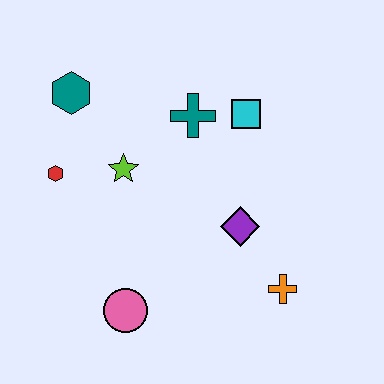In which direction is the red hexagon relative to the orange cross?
The red hexagon is to the left of the orange cross.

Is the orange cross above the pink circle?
Yes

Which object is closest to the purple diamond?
The orange cross is closest to the purple diamond.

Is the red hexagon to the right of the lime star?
No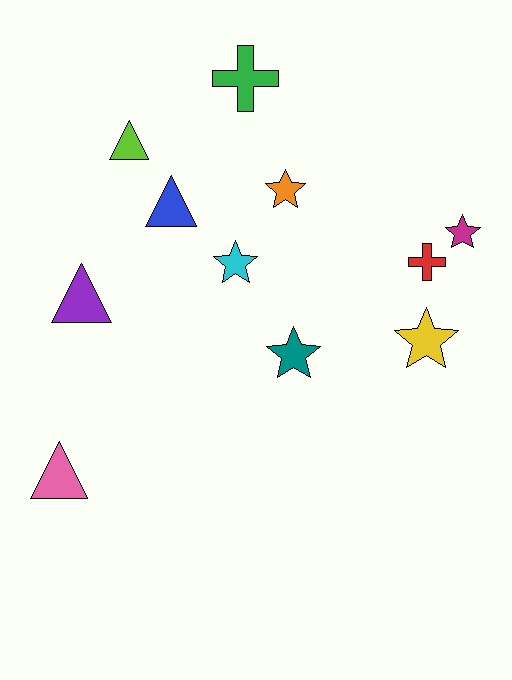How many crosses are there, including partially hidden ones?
There are 2 crosses.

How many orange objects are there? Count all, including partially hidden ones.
There is 1 orange object.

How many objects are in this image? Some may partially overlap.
There are 11 objects.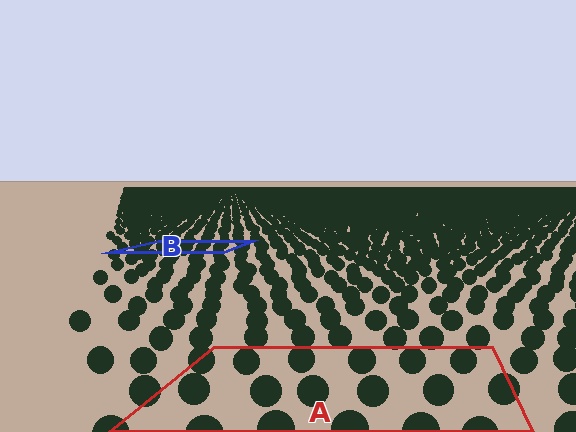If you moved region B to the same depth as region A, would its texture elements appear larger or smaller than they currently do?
They would appear larger. At a closer depth, the same texture elements are projected at a bigger on-screen size.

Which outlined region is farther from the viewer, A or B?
Region B is farther from the viewer — the texture elements inside it appear smaller and more densely packed.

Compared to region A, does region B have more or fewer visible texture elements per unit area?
Region B has more texture elements per unit area — they are packed more densely because it is farther away.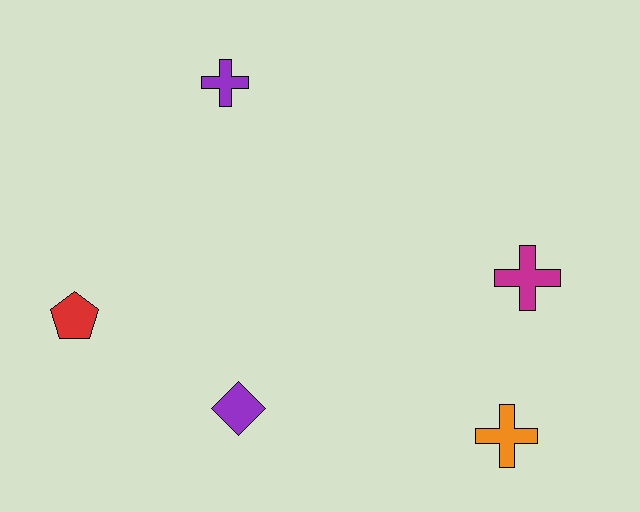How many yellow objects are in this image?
There are no yellow objects.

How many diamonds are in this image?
There is 1 diamond.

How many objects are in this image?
There are 5 objects.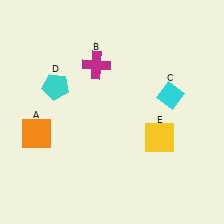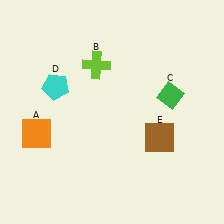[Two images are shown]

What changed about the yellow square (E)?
In Image 1, E is yellow. In Image 2, it changed to brown.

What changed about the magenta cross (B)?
In Image 1, B is magenta. In Image 2, it changed to lime.